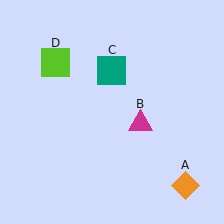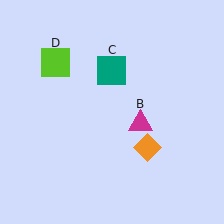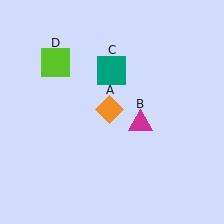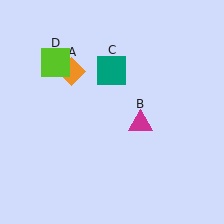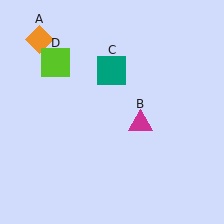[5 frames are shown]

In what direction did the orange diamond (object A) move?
The orange diamond (object A) moved up and to the left.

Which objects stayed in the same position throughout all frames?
Magenta triangle (object B) and teal square (object C) and lime square (object D) remained stationary.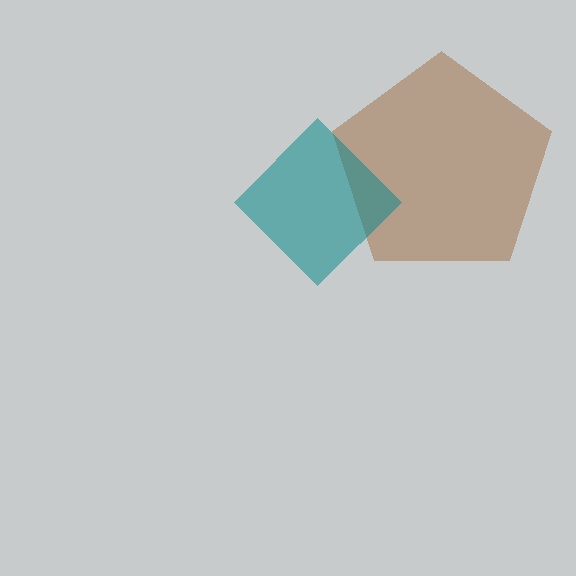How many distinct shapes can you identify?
There are 2 distinct shapes: a brown pentagon, a teal diamond.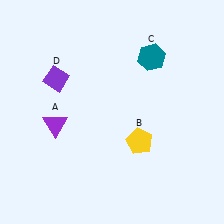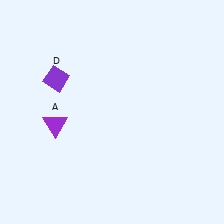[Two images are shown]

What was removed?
The teal hexagon (C), the yellow pentagon (B) were removed in Image 2.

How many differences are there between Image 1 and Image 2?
There are 2 differences between the two images.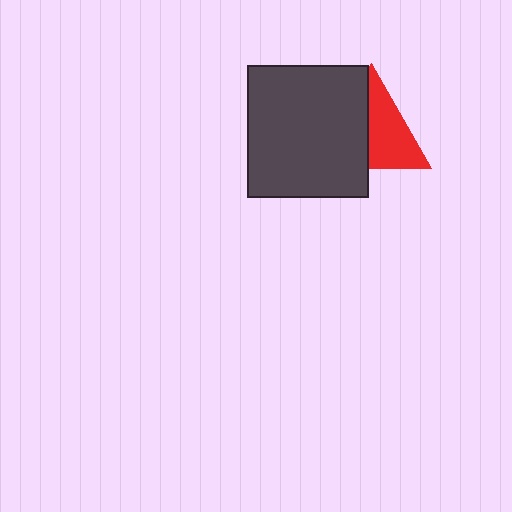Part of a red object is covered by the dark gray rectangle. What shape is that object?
It is a triangle.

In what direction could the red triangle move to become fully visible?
The red triangle could move right. That would shift it out from behind the dark gray rectangle entirely.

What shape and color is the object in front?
The object in front is a dark gray rectangle.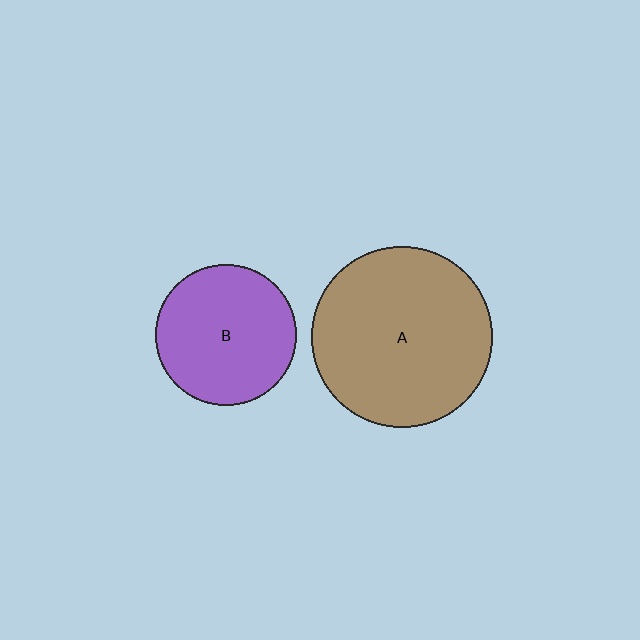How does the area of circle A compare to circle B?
Approximately 1.7 times.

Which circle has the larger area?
Circle A (brown).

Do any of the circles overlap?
No, none of the circles overlap.